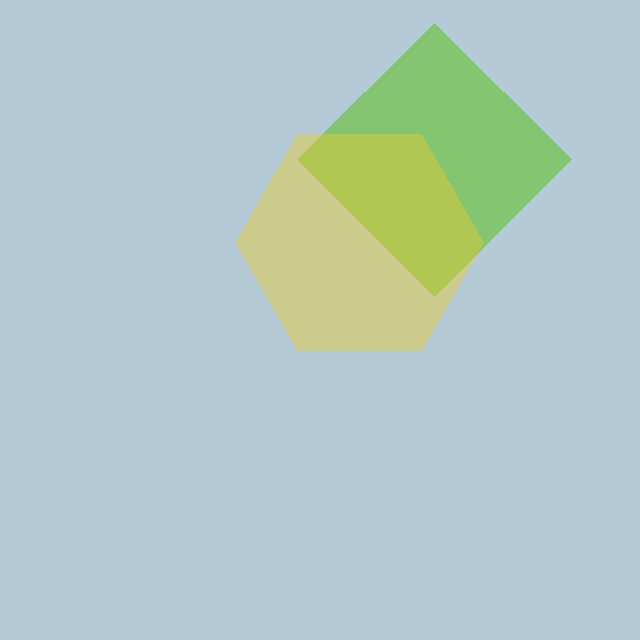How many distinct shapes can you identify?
There are 2 distinct shapes: a lime diamond, a yellow hexagon.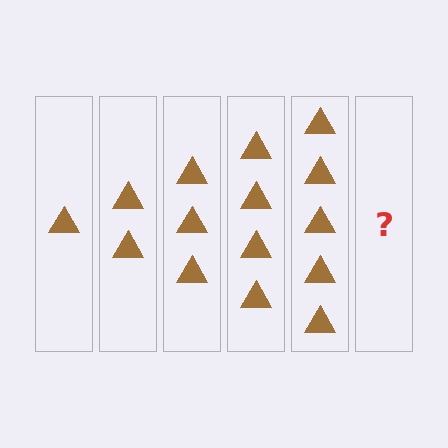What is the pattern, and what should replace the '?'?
The pattern is that each step adds one more triangle. The '?' should be 6 triangles.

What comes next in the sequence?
The next element should be 6 triangles.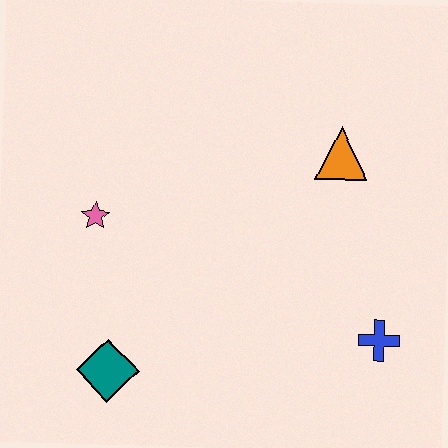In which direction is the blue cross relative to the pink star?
The blue cross is to the right of the pink star.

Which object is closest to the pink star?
The teal diamond is closest to the pink star.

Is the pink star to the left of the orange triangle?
Yes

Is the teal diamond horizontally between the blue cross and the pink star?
Yes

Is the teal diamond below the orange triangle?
Yes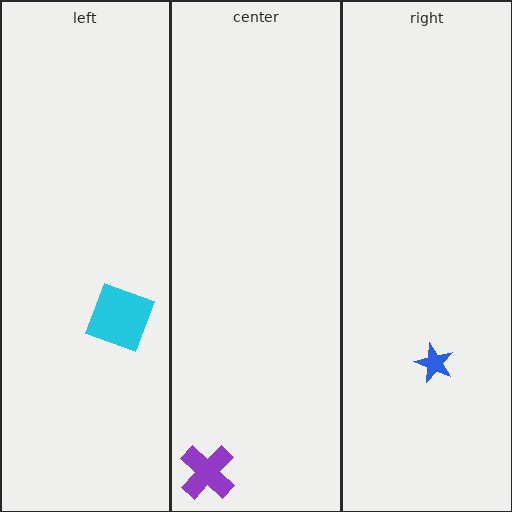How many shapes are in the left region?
1.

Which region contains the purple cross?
The center region.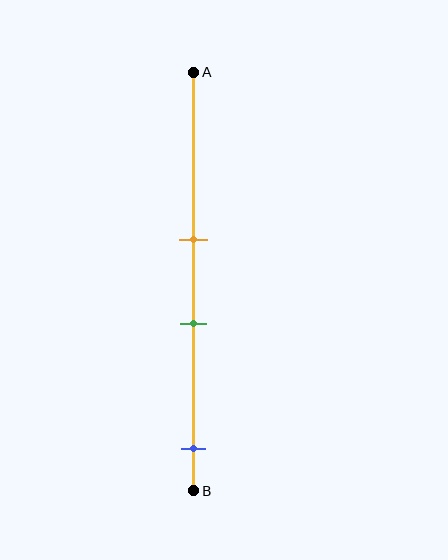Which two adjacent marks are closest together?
The orange and green marks are the closest adjacent pair.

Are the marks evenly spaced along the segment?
No, the marks are not evenly spaced.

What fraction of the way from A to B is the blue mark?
The blue mark is approximately 90% (0.9) of the way from A to B.